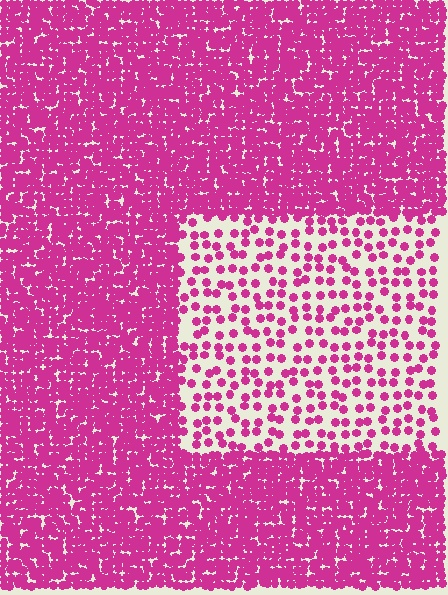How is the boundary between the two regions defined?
The boundary is defined by a change in element density (approximately 3.1x ratio). All elements are the same color, size, and shape.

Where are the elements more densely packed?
The elements are more densely packed outside the rectangle boundary.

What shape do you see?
I see a rectangle.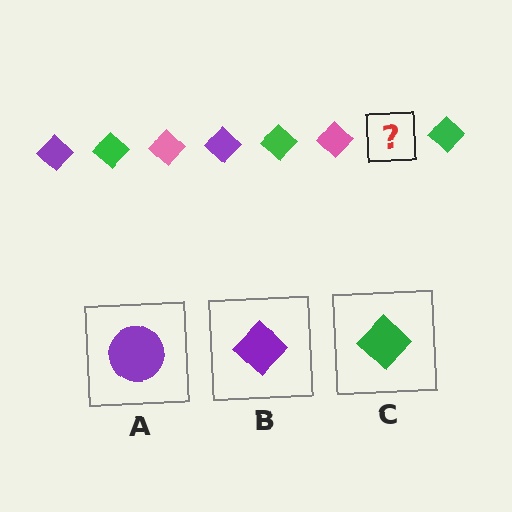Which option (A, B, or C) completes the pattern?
B.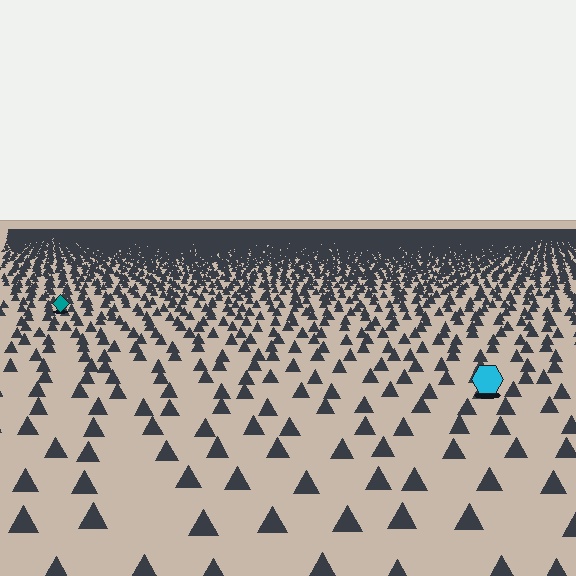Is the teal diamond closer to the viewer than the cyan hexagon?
No. The cyan hexagon is closer — you can tell from the texture gradient: the ground texture is coarser near it.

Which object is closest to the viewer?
The cyan hexagon is closest. The texture marks near it are larger and more spread out.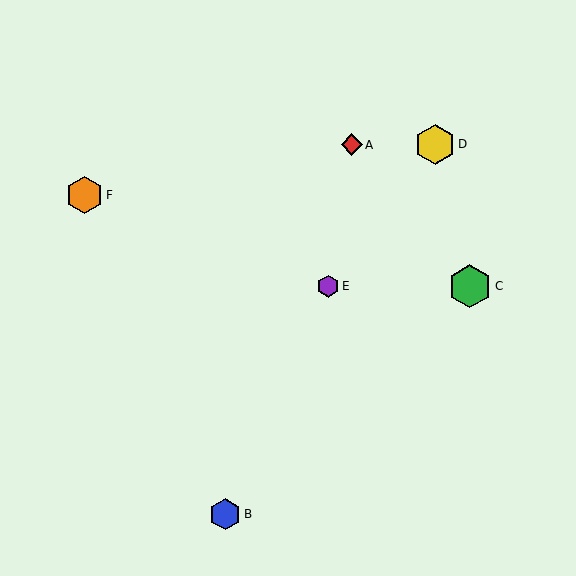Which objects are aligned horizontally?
Objects C, E are aligned horizontally.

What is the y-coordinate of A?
Object A is at y≈145.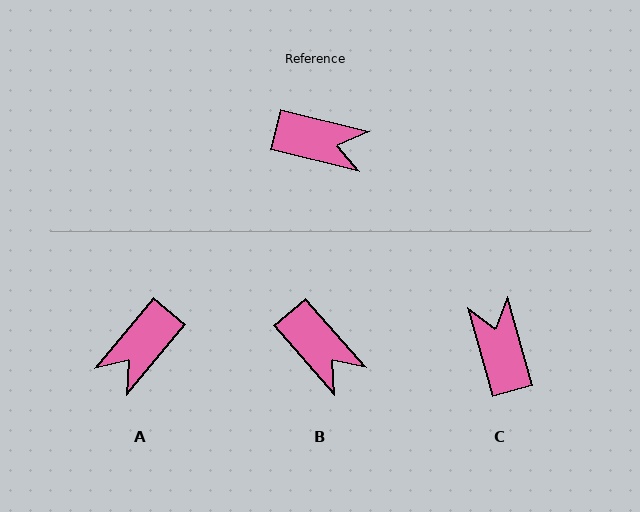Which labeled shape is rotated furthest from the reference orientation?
C, about 119 degrees away.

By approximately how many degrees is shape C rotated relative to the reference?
Approximately 119 degrees counter-clockwise.